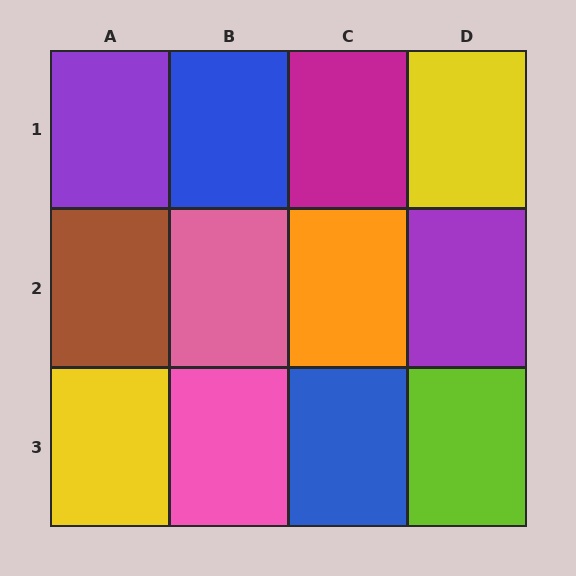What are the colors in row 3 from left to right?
Yellow, pink, blue, lime.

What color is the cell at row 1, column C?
Magenta.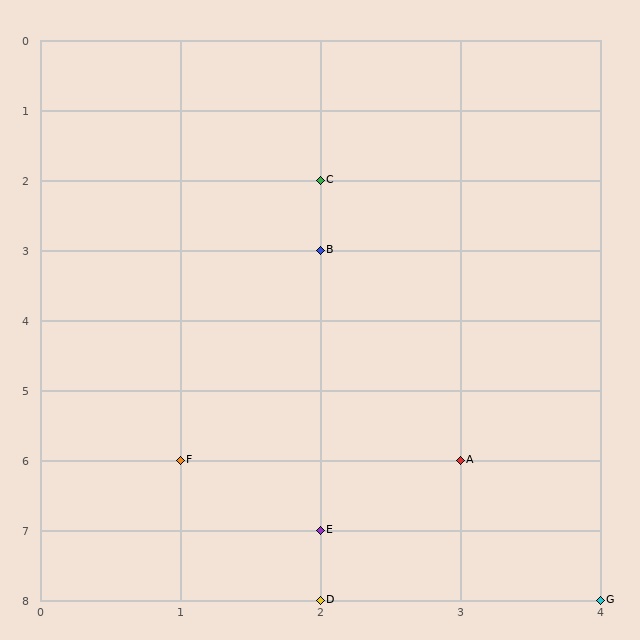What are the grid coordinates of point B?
Point B is at grid coordinates (2, 3).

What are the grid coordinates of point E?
Point E is at grid coordinates (2, 7).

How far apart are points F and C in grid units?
Points F and C are 1 column and 4 rows apart (about 4.1 grid units diagonally).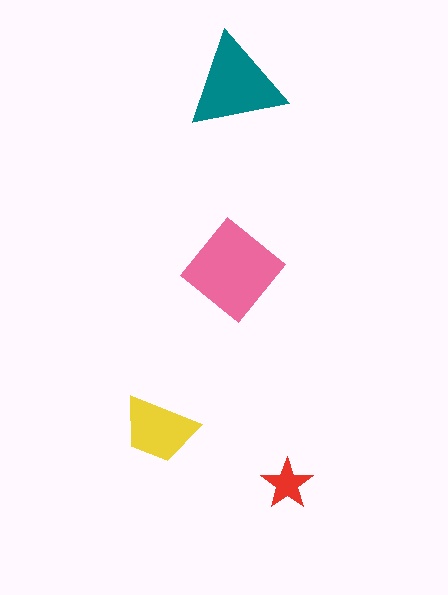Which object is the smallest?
The red star.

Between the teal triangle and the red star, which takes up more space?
The teal triangle.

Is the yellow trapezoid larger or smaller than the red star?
Larger.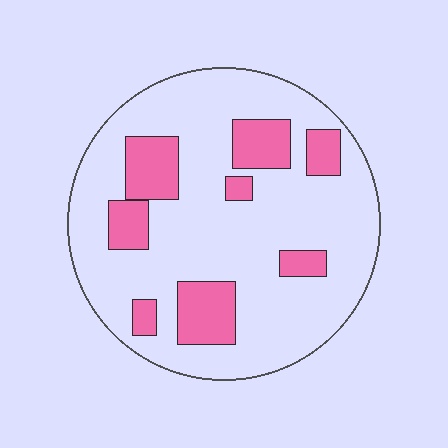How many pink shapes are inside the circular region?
8.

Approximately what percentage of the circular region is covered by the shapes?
Approximately 20%.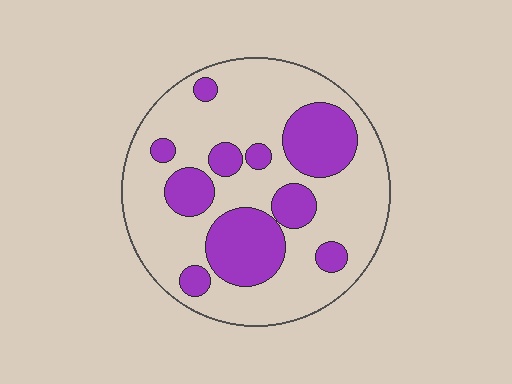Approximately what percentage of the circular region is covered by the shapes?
Approximately 30%.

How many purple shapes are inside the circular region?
10.